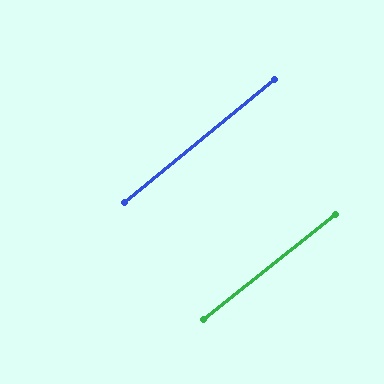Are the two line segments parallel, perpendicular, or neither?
Parallel — their directions differ by only 0.5°.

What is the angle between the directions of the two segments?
Approximately 0 degrees.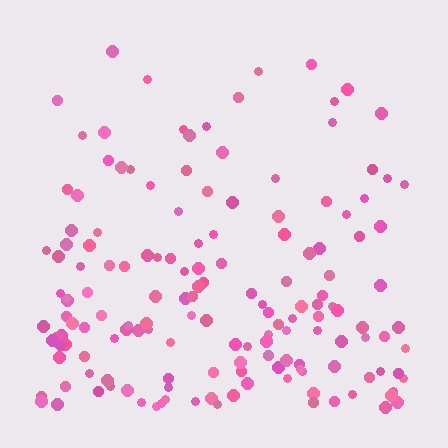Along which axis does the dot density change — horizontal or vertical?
Vertical.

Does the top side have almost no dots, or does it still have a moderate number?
Still a moderate number, just noticeably fewer than the bottom.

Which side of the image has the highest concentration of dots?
The bottom.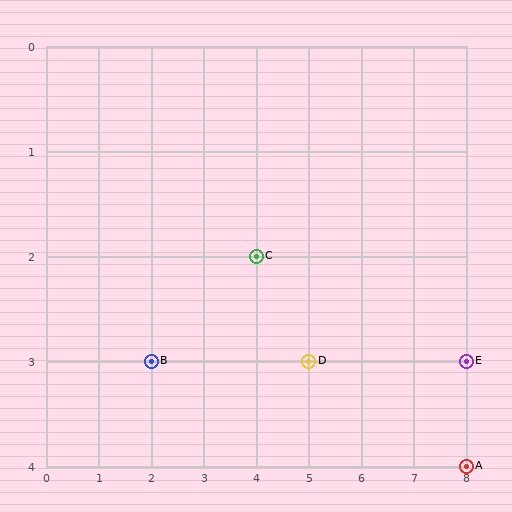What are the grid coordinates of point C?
Point C is at grid coordinates (4, 2).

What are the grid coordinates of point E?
Point E is at grid coordinates (8, 3).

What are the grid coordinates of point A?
Point A is at grid coordinates (8, 4).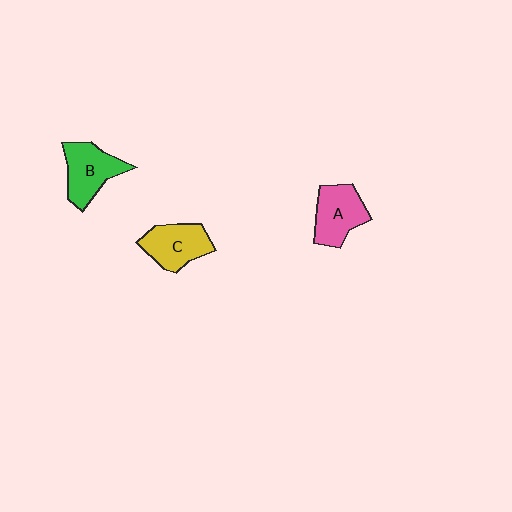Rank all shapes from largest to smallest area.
From largest to smallest: B (green), A (pink), C (yellow).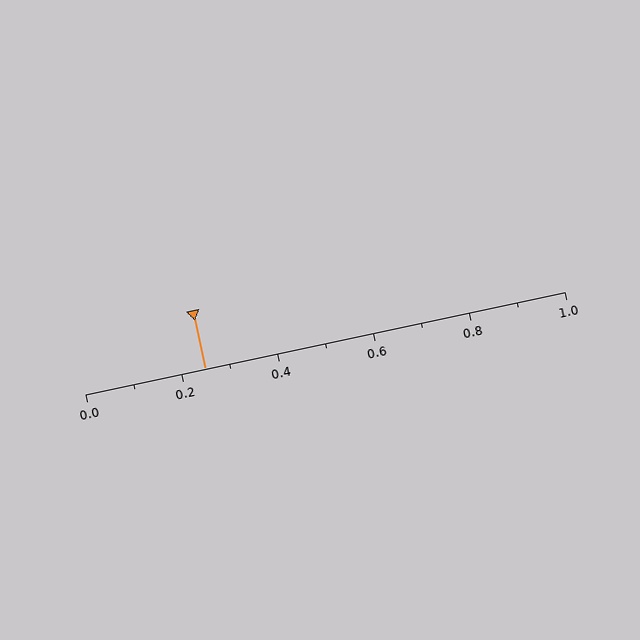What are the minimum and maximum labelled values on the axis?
The axis runs from 0.0 to 1.0.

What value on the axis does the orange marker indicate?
The marker indicates approximately 0.25.